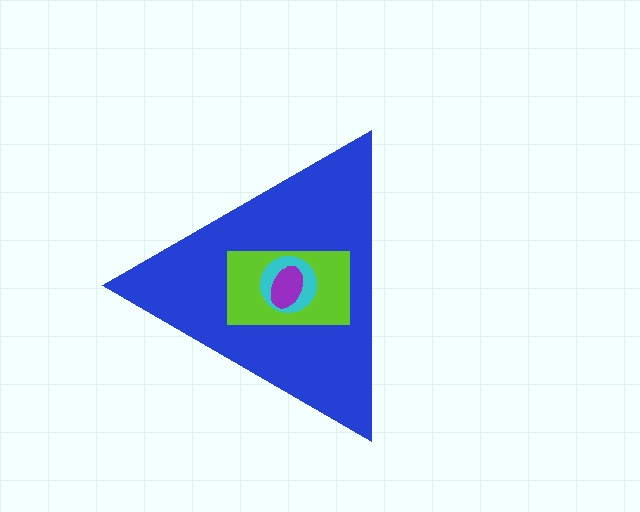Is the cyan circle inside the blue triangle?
Yes.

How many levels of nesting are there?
4.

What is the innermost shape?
The purple ellipse.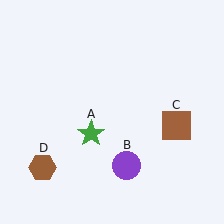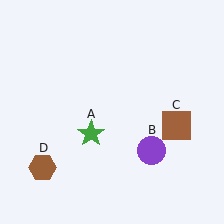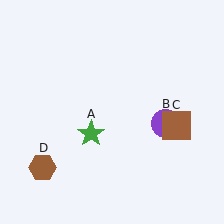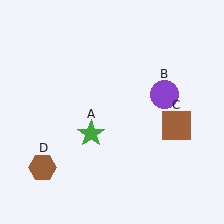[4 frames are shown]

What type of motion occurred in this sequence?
The purple circle (object B) rotated counterclockwise around the center of the scene.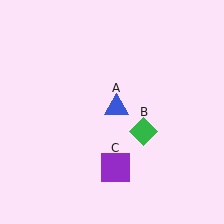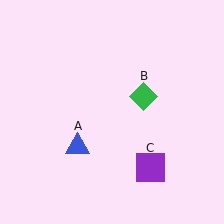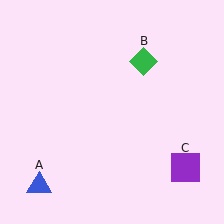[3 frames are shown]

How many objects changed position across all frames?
3 objects changed position: blue triangle (object A), green diamond (object B), purple square (object C).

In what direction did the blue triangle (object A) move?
The blue triangle (object A) moved down and to the left.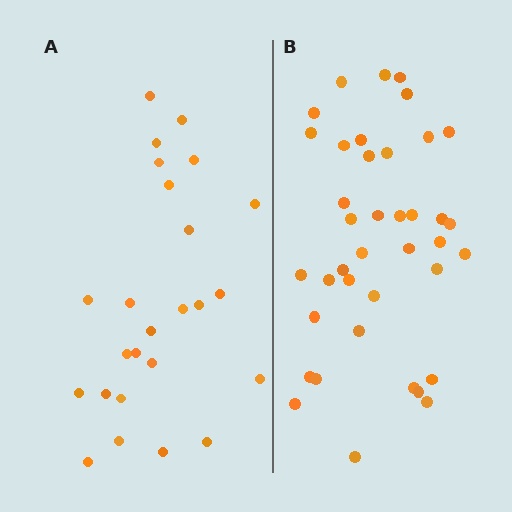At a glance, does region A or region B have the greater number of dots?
Region B (the right region) has more dots.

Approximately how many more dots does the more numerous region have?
Region B has approximately 15 more dots than region A.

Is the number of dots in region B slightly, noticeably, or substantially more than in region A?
Region B has substantially more. The ratio is roughly 1.6 to 1.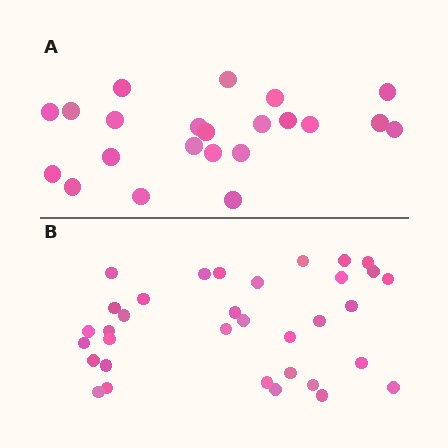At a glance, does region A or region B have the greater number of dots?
Region B (the bottom region) has more dots.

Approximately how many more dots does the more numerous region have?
Region B has roughly 12 or so more dots than region A.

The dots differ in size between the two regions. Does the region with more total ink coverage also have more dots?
No. Region A has more total ink coverage because its dots are larger, but region B actually contains more individual dots. Total area can be misleading — the number of items is what matters here.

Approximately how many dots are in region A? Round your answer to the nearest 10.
About 20 dots. (The exact count is 22, which rounds to 20.)